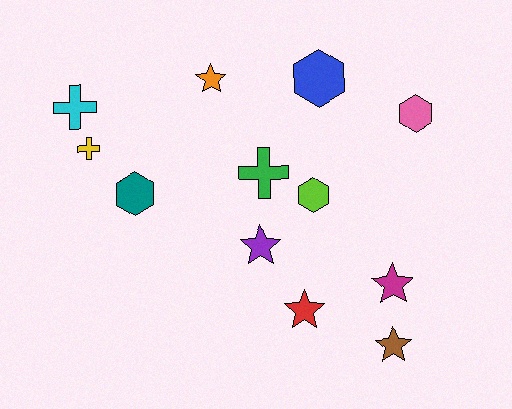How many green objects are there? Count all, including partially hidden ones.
There is 1 green object.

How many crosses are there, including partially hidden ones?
There are 3 crosses.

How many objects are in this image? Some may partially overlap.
There are 12 objects.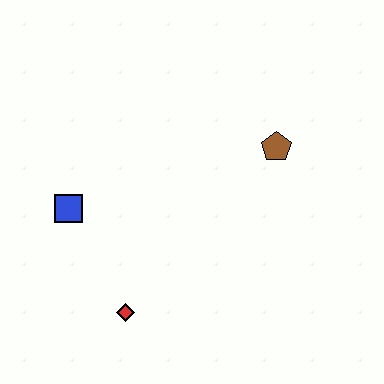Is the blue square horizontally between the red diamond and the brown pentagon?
No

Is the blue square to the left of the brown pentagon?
Yes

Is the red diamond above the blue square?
No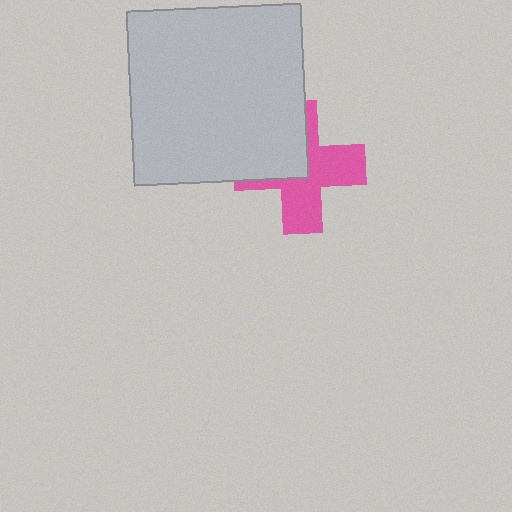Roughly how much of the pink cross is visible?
About half of it is visible (roughly 57%).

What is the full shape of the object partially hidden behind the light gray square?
The partially hidden object is a pink cross.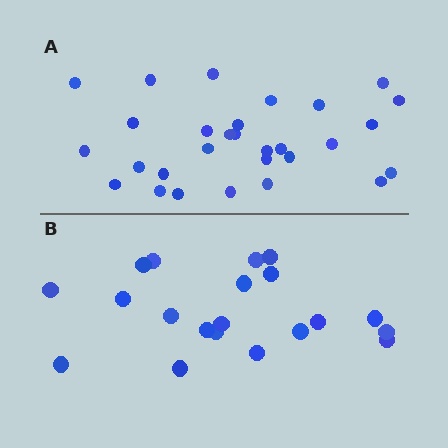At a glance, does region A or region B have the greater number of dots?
Region A (the top region) has more dots.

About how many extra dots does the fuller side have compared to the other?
Region A has roughly 8 or so more dots than region B.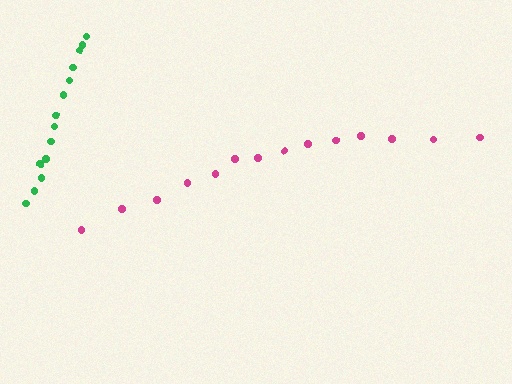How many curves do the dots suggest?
There are 2 distinct paths.